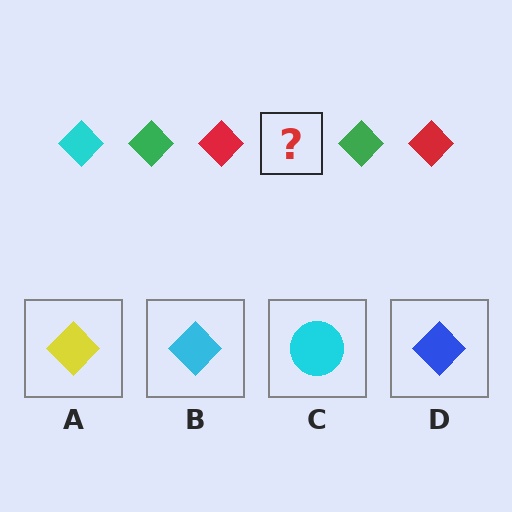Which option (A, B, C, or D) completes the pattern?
B.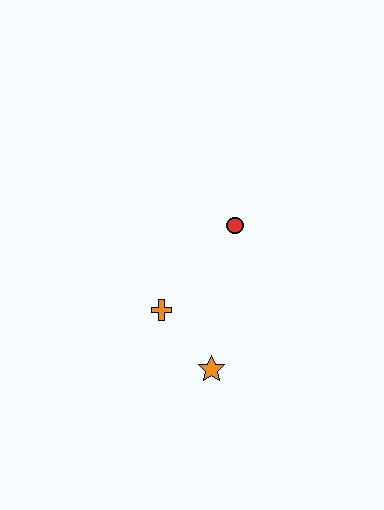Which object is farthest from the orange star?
The red circle is farthest from the orange star.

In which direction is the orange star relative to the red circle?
The orange star is below the red circle.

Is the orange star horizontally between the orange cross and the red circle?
Yes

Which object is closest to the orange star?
The orange cross is closest to the orange star.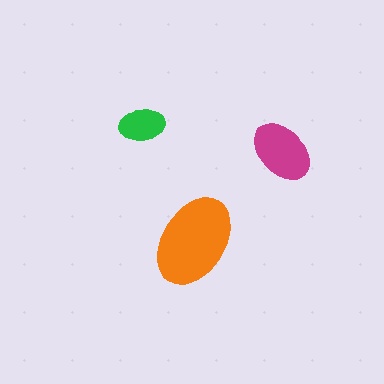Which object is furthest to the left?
The green ellipse is leftmost.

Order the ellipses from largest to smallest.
the orange one, the magenta one, the green one.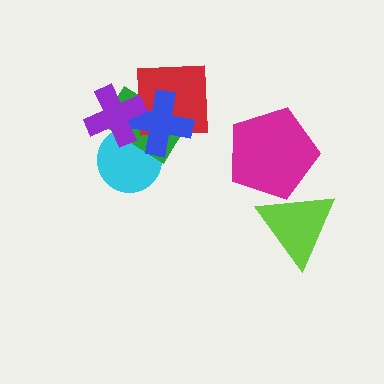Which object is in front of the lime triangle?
The magenta pentagon is in front of the lime triangle.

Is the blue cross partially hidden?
Yes, it is partially covered by another shape.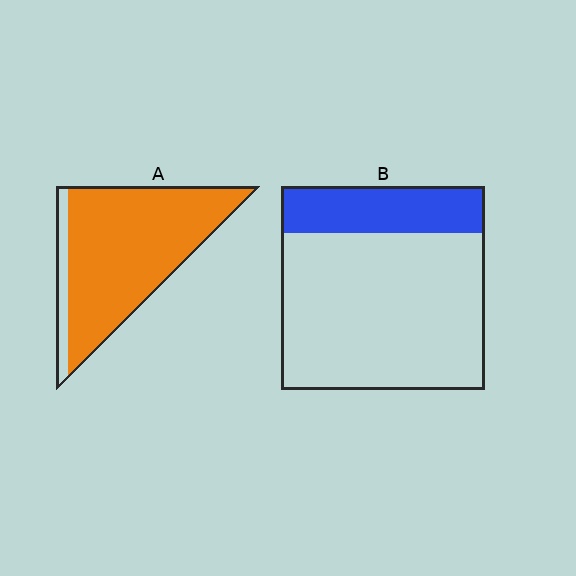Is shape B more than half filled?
No.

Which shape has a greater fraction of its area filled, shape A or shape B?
Shape A.